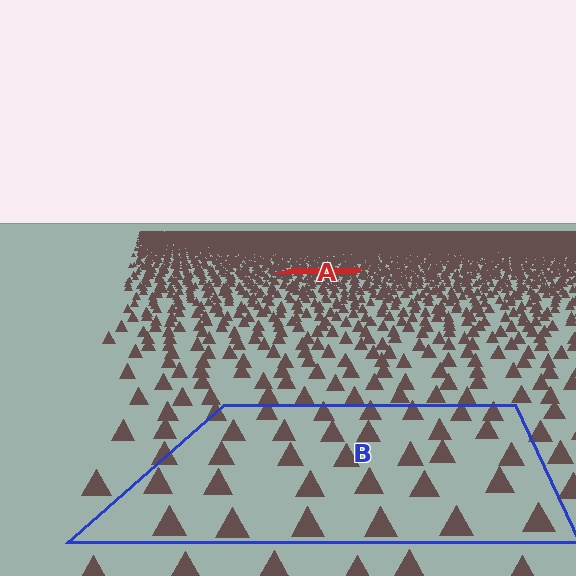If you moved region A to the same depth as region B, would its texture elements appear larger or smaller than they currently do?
They would appear larger. At a closer depth, the same texture elements are projected at a bigger on-screen size.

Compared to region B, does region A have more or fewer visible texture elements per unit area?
Region A has more texture elements per unit area — they are packed more densely because it is farther away.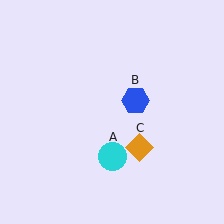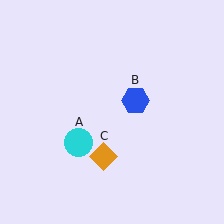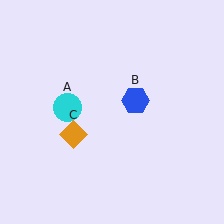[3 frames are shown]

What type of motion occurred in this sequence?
The cyan circle (object A), orange diamond (object C) rotated clockwise around the center of the scene.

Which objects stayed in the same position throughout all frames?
Blue hexagon (object B) remained stationary.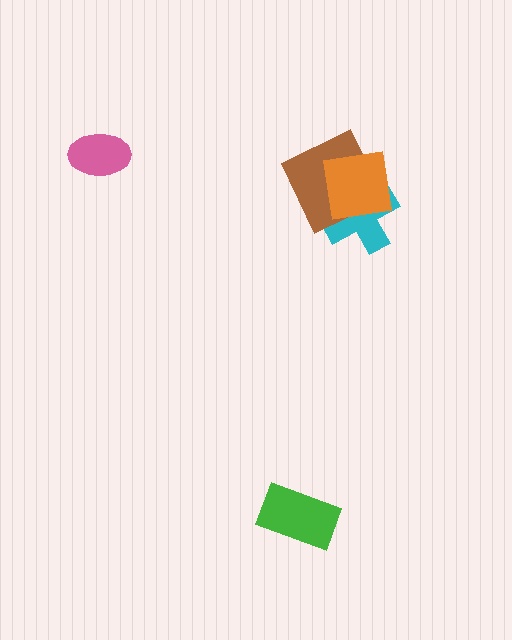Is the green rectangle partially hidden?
No, no other shape covers it.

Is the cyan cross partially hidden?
Yes, it is partially covered by another shape.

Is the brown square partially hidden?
Yes, it is partially covered by another shape.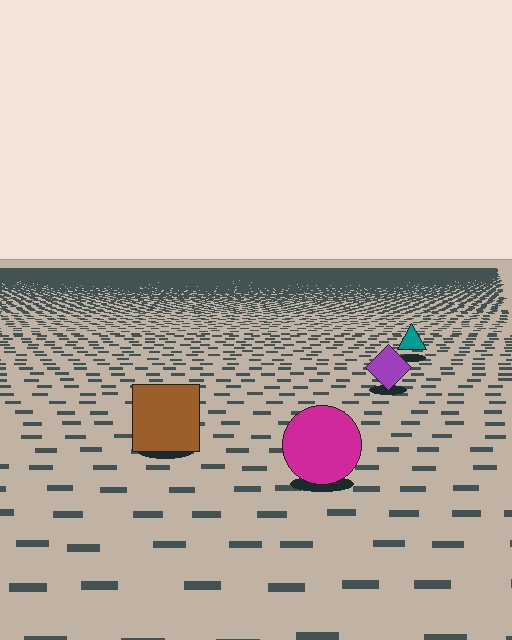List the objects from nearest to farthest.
From nearest to farthest: the magenta circle, the brown square, the purple diamond, the teal triangle.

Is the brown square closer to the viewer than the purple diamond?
Yes. The brown square is closer — you can tell from the texture gradient: the ground texture is coarser near it.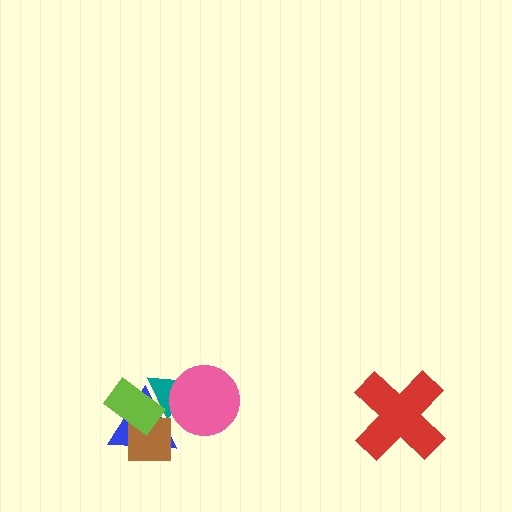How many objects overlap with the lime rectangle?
3 objects overlap with the lime rectangle.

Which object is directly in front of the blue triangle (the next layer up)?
The brown square is directly in front of the blue triangle.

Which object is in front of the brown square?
The lime rectangle is in front of the brown square.